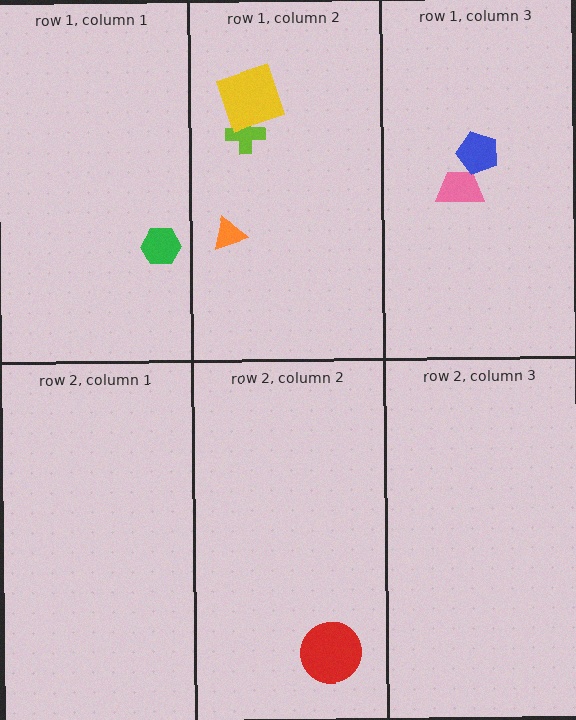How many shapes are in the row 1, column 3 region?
2.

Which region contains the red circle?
The row 2, column 2 region.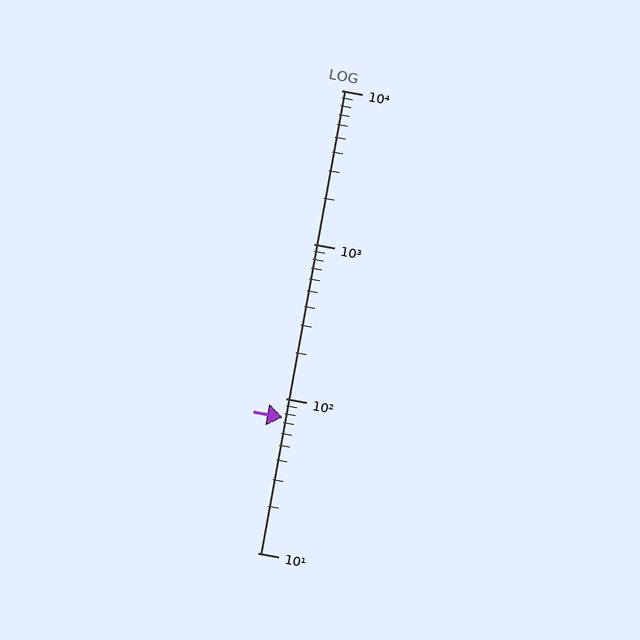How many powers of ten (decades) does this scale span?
The scale spans 3 decades, from 10 to 10000.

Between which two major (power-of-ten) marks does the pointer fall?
The pointer is between 10 and 100.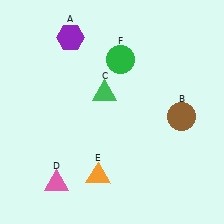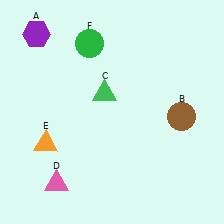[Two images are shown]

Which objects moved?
The objects that moved are: the purple hexagon (A), the orange triangle (E), the green circle (F).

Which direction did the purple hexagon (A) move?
The purple hexagon (A) moved left.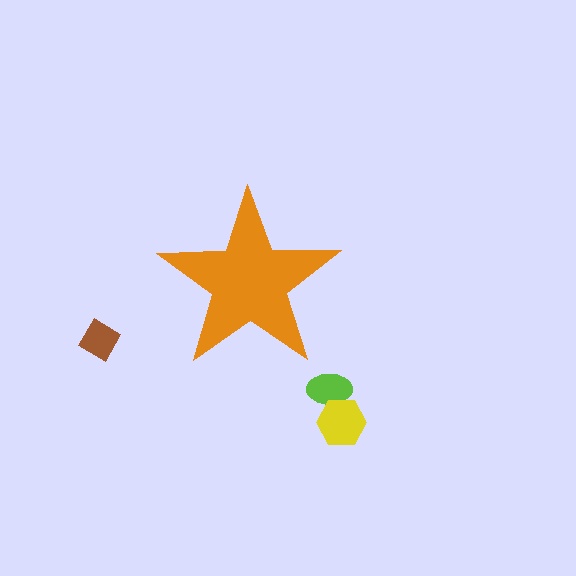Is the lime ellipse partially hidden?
No, the lime ellipse is fully visible.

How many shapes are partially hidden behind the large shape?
0 shapes are partially hidden.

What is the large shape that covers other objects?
An orange star.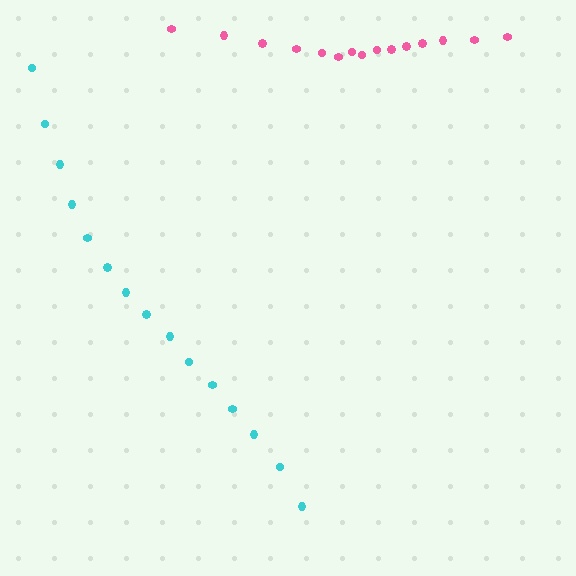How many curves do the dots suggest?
There are 2 distinct paths.